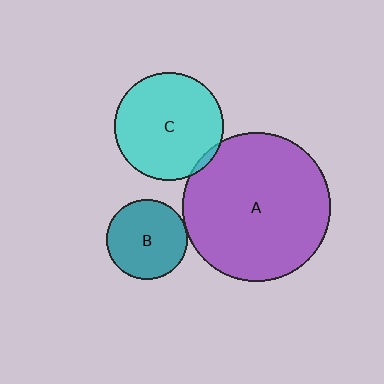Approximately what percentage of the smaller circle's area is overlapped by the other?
Approximately 5%.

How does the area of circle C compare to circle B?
Approximately 1.8 times.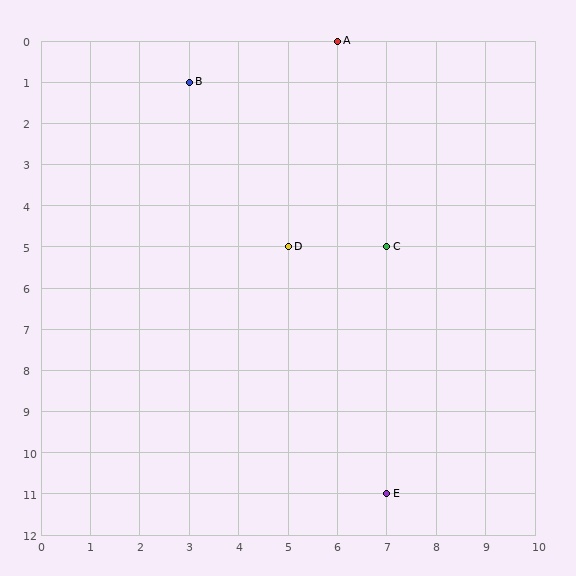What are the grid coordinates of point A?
Point A is at grid coordinates (6, 0).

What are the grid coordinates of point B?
Point B is at grid coordinates (3, 1).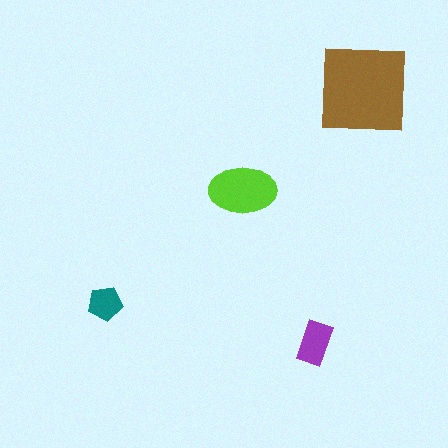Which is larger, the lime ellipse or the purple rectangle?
The lime ellipse.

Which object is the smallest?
The teal pentagon.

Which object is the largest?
The brown square.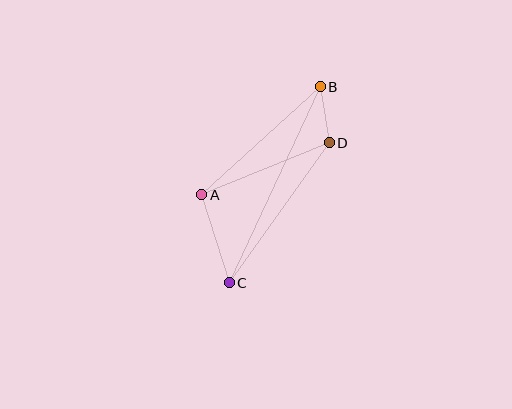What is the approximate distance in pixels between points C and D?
The distance between C and D is approximately 172 pixels.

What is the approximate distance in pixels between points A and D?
The distance between A and D is approximately 138 pixels.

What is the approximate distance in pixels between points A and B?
The distance between A and B is approximately 160 pixels.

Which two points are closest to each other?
Points B and D are closest to each other.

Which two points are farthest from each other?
Points B and C are farthest from each other.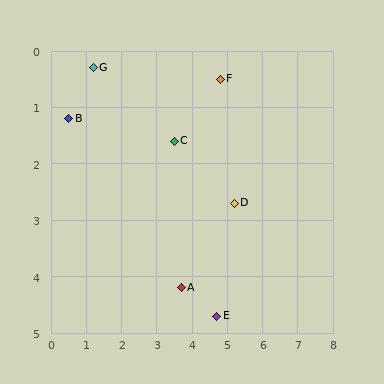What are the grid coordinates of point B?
Point B is at approximately (0.5, 1.2).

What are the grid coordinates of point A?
Point A is at approximately (3.7, 4.2).